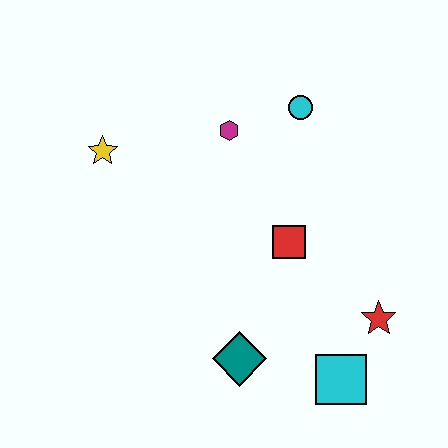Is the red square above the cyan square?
Yes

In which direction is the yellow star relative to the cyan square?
The yellow star is to the left of the cyan square.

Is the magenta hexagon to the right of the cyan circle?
No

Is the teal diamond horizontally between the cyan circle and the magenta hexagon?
Yes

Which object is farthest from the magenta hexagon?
The cyan square is farthest from the magenta hexagon.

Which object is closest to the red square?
The red star is closest to the red square.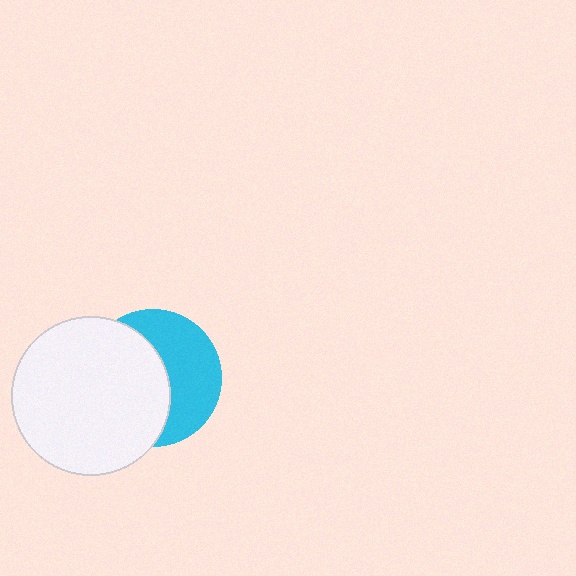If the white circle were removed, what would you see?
You would see the complete cyan circle.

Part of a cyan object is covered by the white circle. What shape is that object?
It is a circle.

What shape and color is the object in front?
The object in front is a white circle.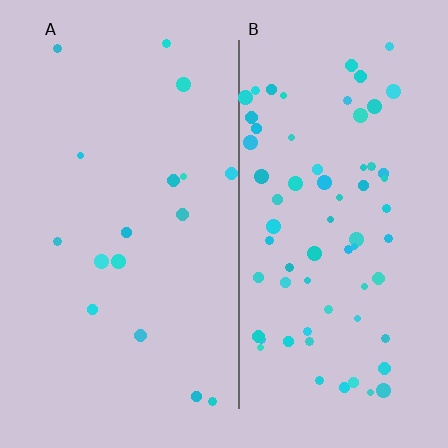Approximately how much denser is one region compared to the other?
Approximately 4.1× — region B over region A.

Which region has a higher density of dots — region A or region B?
B (the right).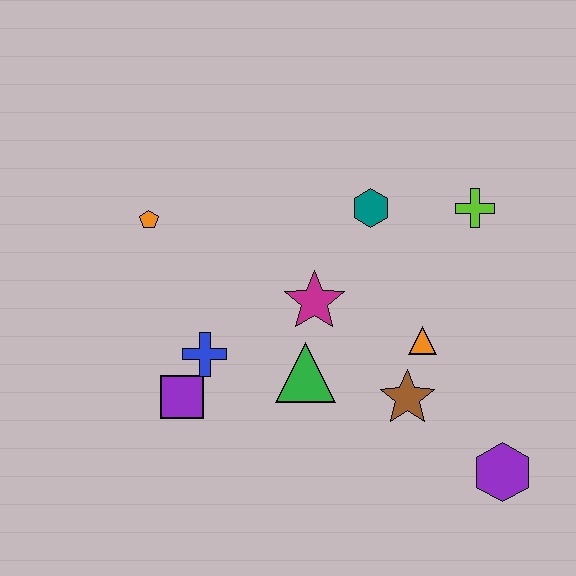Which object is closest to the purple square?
The blue cross is closest to the purple square.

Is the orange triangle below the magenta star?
Yes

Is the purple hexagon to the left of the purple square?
No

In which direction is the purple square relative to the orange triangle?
The purple square is to the left of the orange triangle.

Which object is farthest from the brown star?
The orange pentagon is farthest from the brown star.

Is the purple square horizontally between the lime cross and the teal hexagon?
No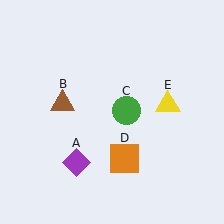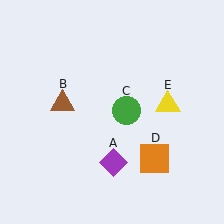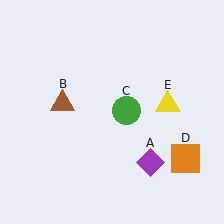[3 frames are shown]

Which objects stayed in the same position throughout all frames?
Brown triangle (object B) and green circle (object C) and yellow triangle (object E) remained stationary.